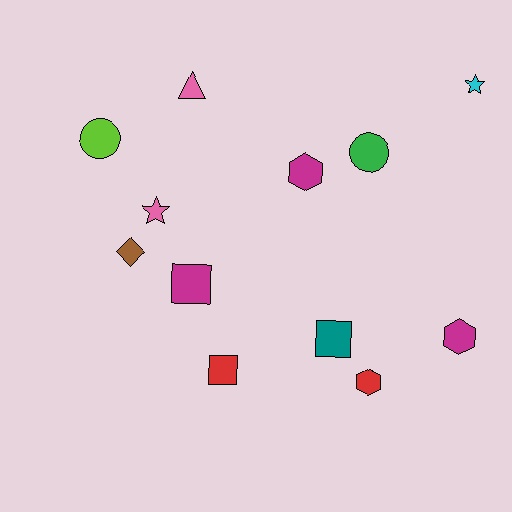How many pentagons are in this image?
There are no pentagons.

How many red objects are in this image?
There are 2 red objects.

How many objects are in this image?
There are 12 objects.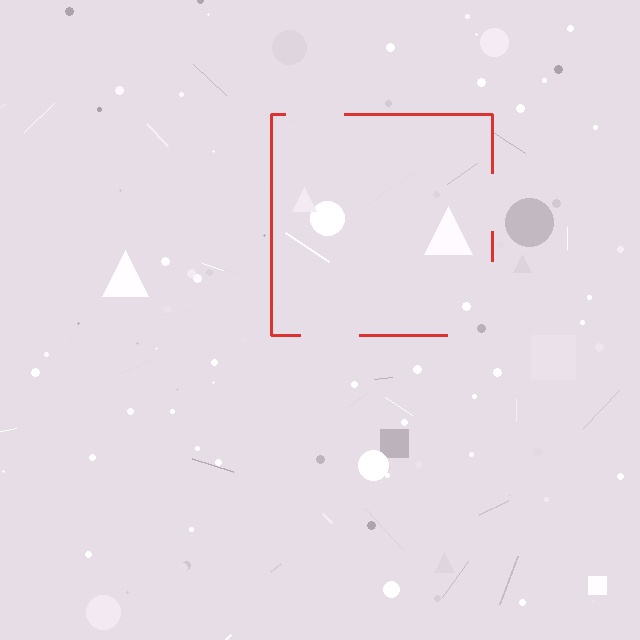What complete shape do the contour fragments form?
The contour fragments form a square.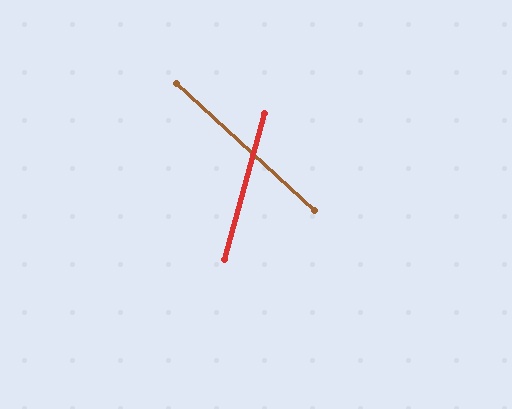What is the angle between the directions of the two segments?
Approximately 63 degrees.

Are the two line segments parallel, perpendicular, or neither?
Neither parallel nor perpendicular — they differ by about 63°.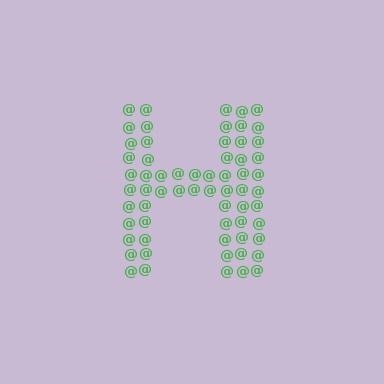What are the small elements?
The small elements are at signs.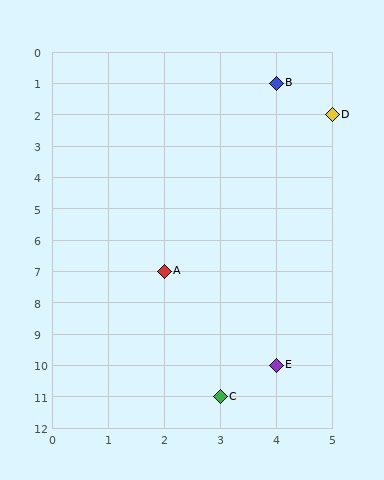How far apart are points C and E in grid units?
Points C and E are 1 column and 1 row apart (about 1.4 grid units diagonally).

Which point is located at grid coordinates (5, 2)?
Point D is at (5, 2).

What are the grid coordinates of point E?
Point E is at grid coordinates (4, 10).